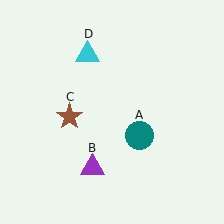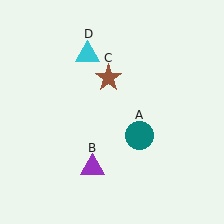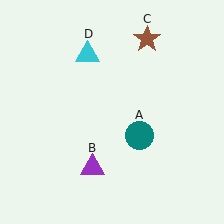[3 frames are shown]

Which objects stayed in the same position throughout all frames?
Teal circle (object A) and purple triangle (object B) and cyan triangle (object D) remained stationary.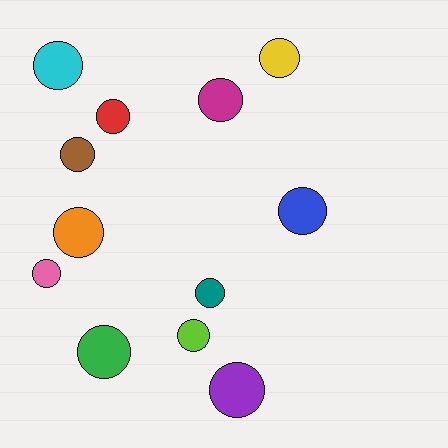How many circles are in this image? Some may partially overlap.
There are 12 circles.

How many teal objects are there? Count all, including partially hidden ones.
There is 1 teal object.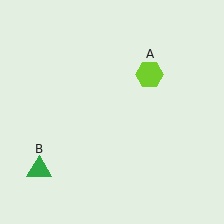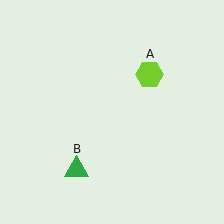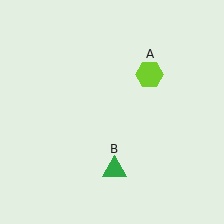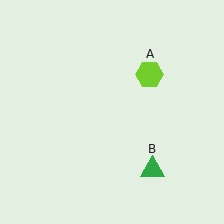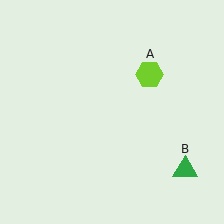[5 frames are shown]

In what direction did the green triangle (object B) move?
The green triangle (object B) moved right.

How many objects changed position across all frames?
1 object changed position: green triangle (object B).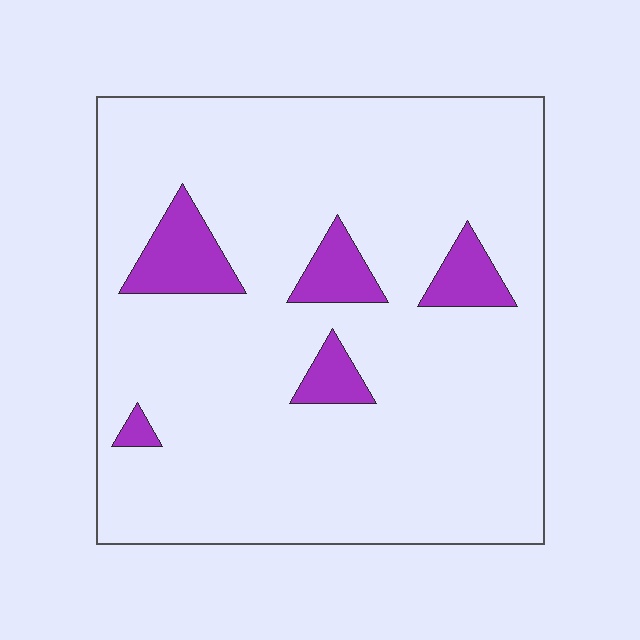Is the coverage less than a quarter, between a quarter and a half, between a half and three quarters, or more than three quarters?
Less than a quarter.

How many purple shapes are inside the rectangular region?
5.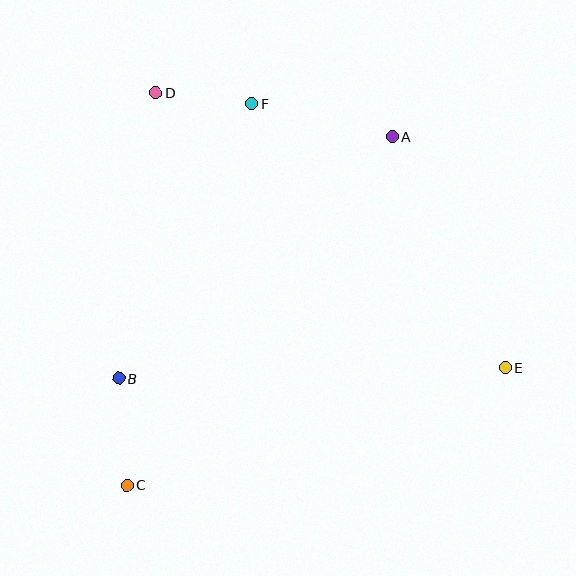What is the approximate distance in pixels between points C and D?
The distance between C and D is approximately 394 pixels.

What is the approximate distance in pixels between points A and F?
The distance between A and F is approximately 145 pixels.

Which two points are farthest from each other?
Points D and E are farthest from each other.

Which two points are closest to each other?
Points D and F are closest to each other.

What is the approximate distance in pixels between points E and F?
The distance between E and F is approximately 366 pixels.